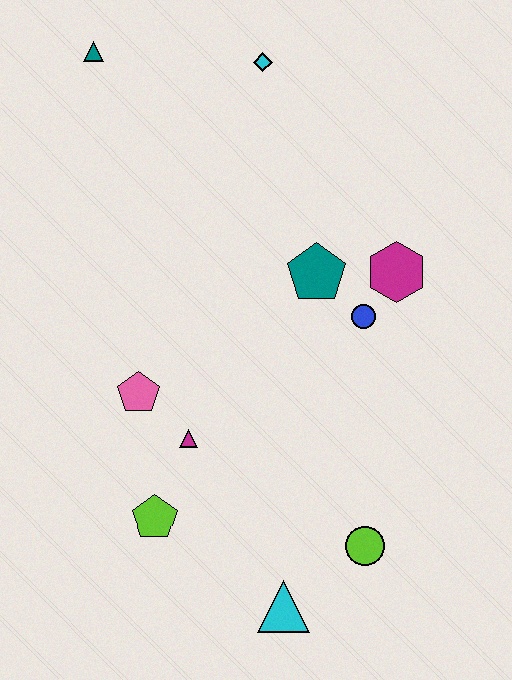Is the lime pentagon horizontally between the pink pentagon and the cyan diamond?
Yes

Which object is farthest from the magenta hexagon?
The teal triangle is farthest from the magenta hexagon.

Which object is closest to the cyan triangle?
The lime circle is closest to the cyan triangle.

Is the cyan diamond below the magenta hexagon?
No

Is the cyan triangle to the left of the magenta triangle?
No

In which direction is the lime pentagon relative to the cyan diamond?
The lime pentagon is below the cyan diamond.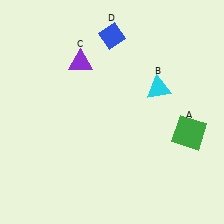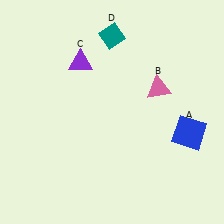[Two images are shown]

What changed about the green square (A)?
In Image 1, A is green. In Image 2, it changed to blue.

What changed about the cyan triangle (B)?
In Image 1, B is cyan. In Image 2, it changed to pink.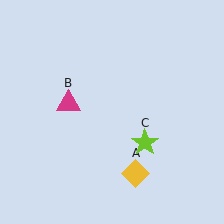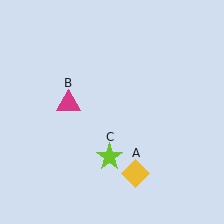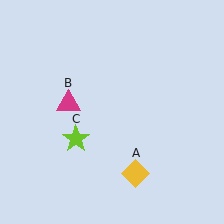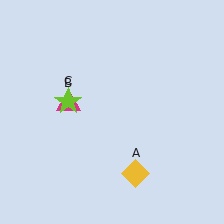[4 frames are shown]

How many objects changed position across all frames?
1 object changed position: lime star (object C).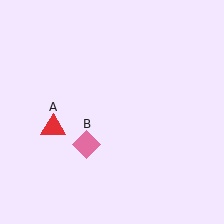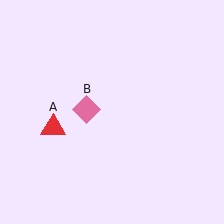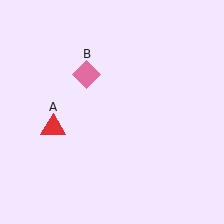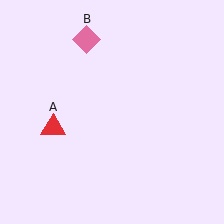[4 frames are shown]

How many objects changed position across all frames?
1 object changed position: pink diamond (object B).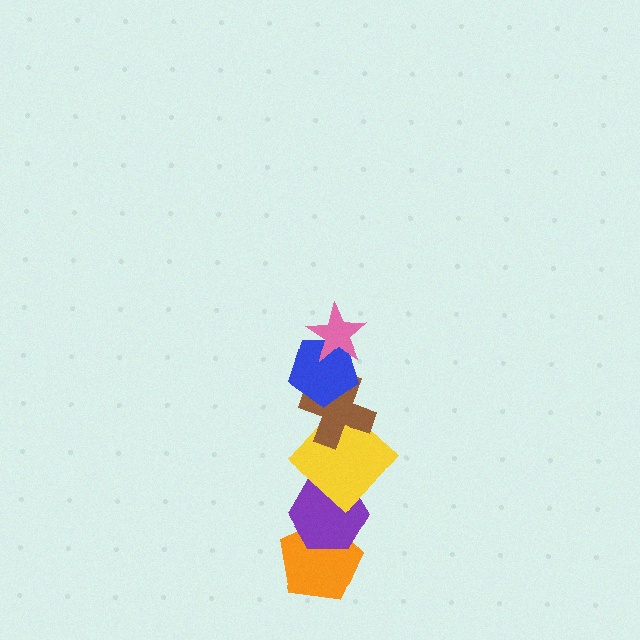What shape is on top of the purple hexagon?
The yellow diamond is on top of the purple hexagon.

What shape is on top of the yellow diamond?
The brown cross is on top of the yellow diamond.